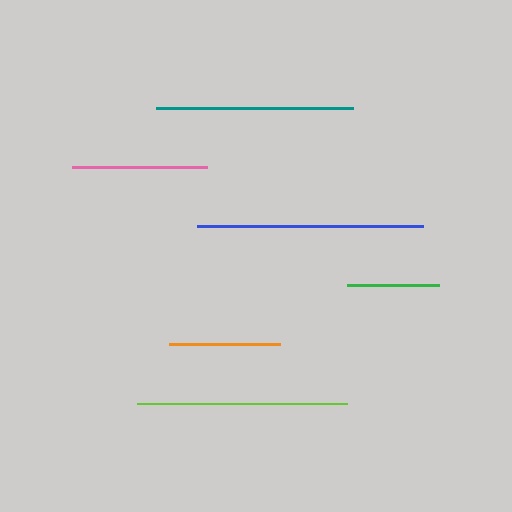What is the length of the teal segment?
The teal segment is approximately 197 pixels long.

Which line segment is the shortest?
The green line is the shortest at approximately 93 pixels.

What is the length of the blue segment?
The blue segment is approximately 226 pixels long.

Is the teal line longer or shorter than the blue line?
The blue line is longer than the teal line.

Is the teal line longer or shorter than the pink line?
The teal line is longer than the pink line.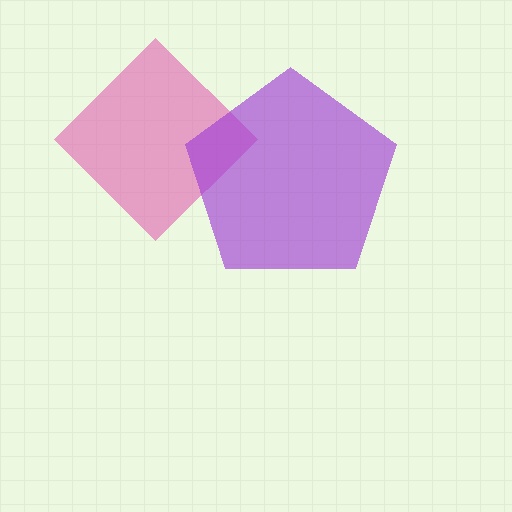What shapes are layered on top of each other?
The layered shapes are: a pink diamond, a purple pentagon.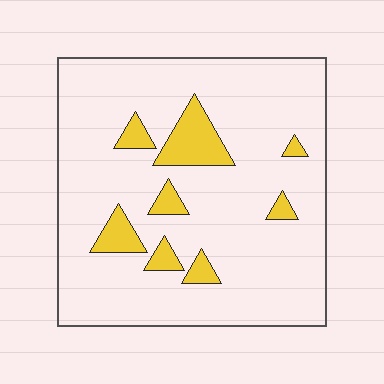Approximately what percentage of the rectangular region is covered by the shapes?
Approximately 10%.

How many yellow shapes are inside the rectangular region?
8.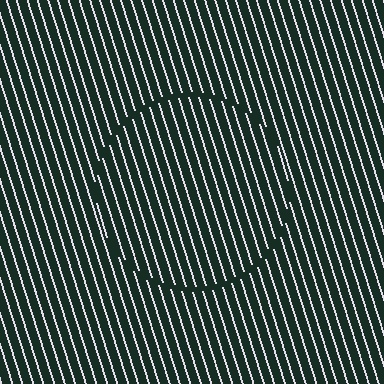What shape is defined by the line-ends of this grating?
An illusory circle. The interior of the shape contains the same grating, shifted by half a period — the contour is defined by the phase discontinuity where line-ends from the inner and outer gratings abut.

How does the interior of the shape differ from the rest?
The interior of the shape contains the same grating, shifted by half a period — the contour is defined by the phase discontinuity where line-ends from the inner and outer gratings abut.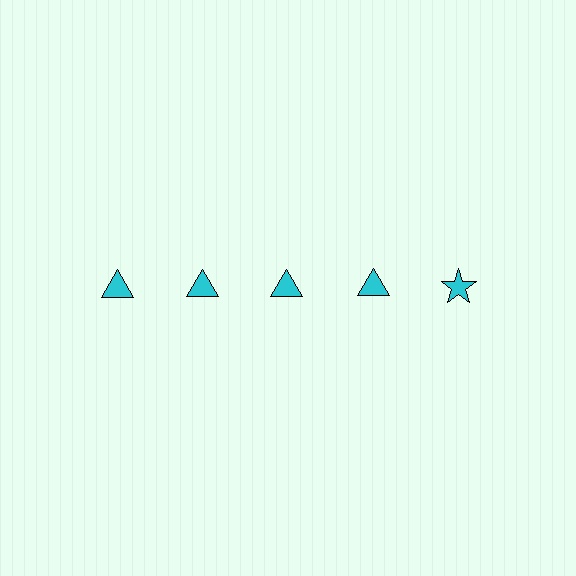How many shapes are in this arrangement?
There are 5 shapes arranged in a grid pattern.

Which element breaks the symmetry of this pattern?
The cyan star in the top row, rightmost column breaks the symmetry. All other shapes are cyan triangles.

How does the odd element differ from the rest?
It has a different shape: star instead of triangle.